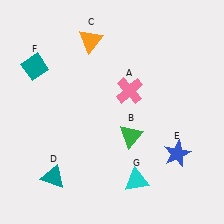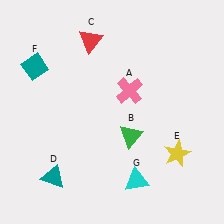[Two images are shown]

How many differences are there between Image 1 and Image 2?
There are 2 differences between the two images.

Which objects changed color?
C changed from orange to red. E changed from blue to yellow.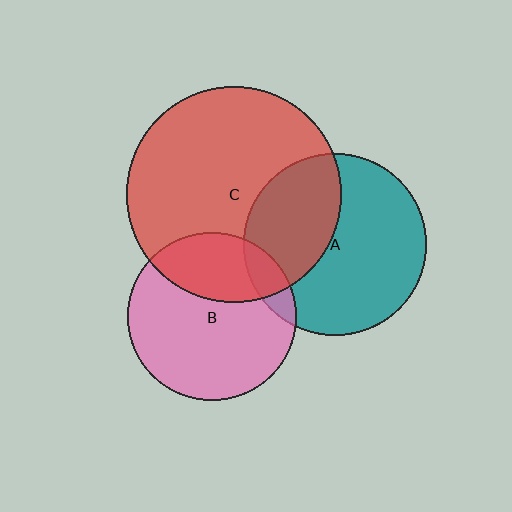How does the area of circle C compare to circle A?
Approximately 1.4 times.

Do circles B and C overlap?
Yes.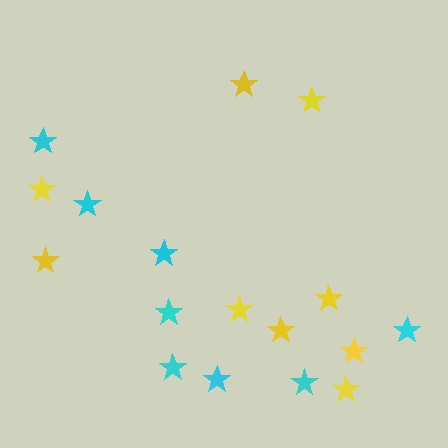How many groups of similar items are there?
There are 2 groups: one group of yellow stars (9) and one group of cyan stars (8).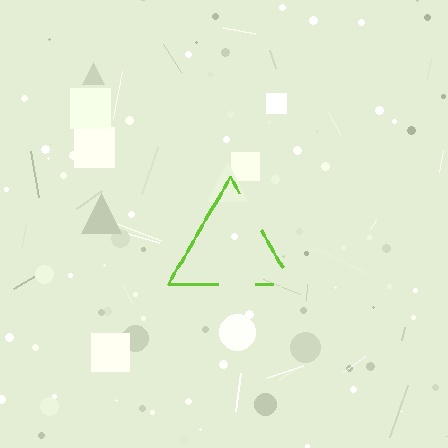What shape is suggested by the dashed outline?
The dashed outline suggests a triangle.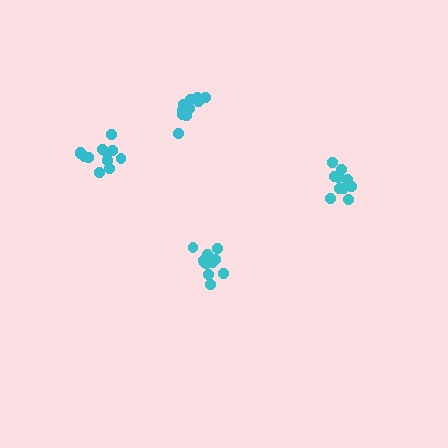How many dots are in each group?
Group 1: 13 dots, Group 2: 11 dots, Group 3: 10 dots, Group 4: 12 dots (46 total).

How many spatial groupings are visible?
There are 4 spatial groupings.